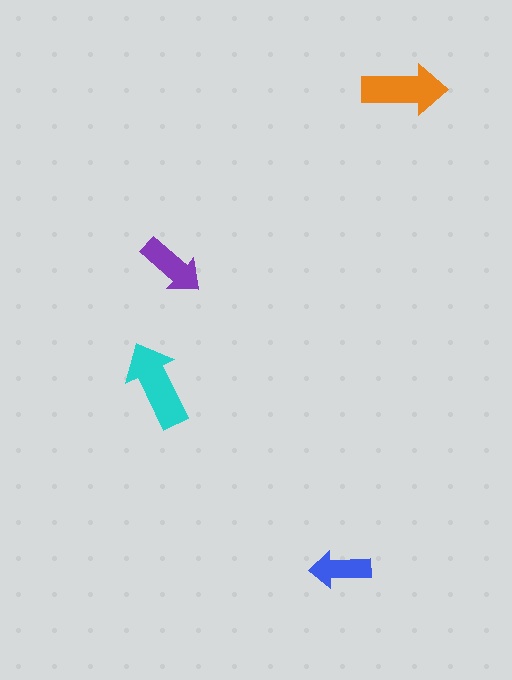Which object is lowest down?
The blue arrow is bottommost.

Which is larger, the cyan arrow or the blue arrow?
The cyan one.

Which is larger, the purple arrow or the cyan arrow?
The cyan one.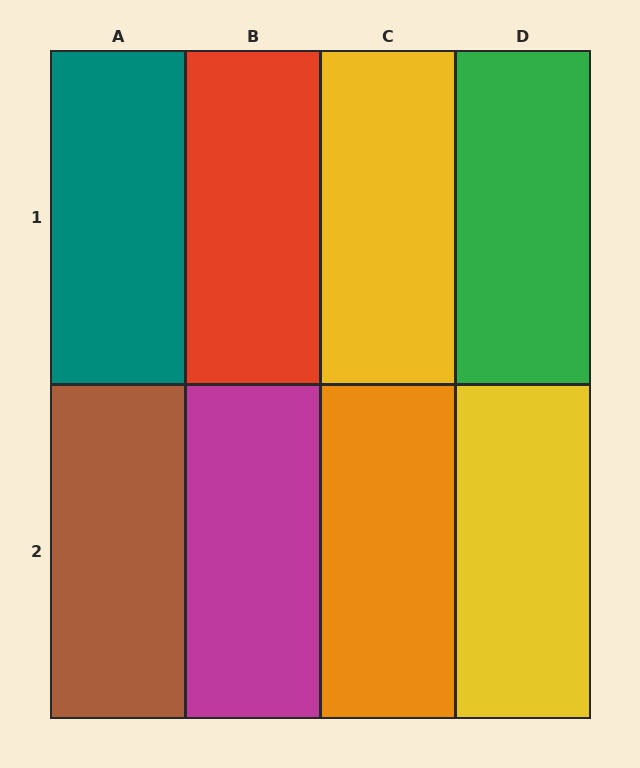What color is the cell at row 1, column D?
Green.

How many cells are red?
1 cell is red.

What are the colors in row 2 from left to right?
Brown, magenta, orange, yellow.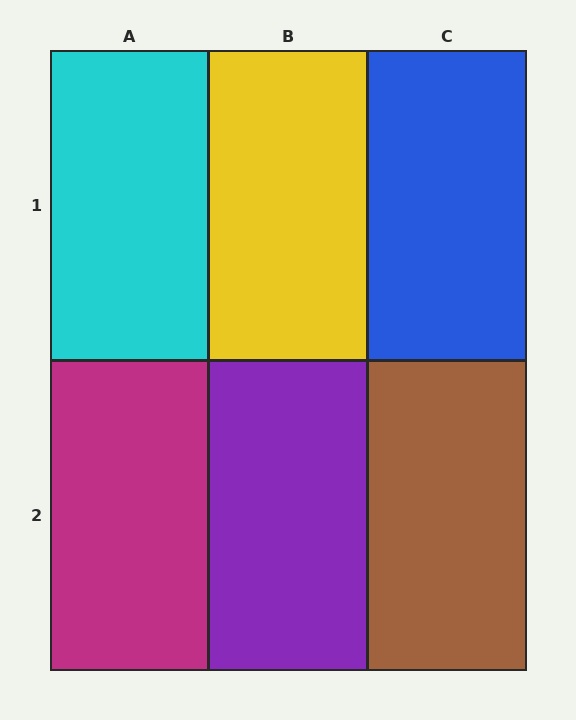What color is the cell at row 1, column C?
Blue.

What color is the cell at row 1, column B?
Yellow.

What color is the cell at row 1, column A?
Cyan.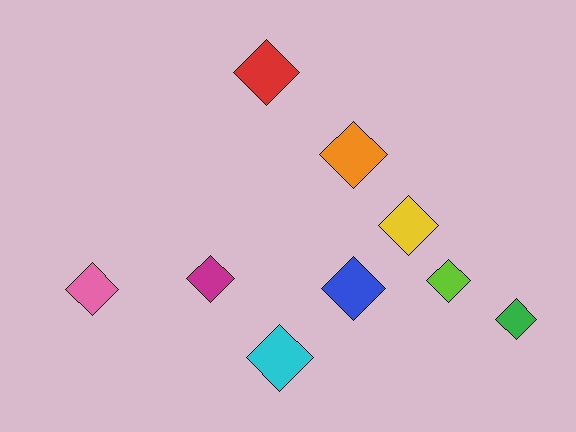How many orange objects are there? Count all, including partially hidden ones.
There is 1 orange object.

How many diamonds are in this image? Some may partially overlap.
There are 9 diamonds.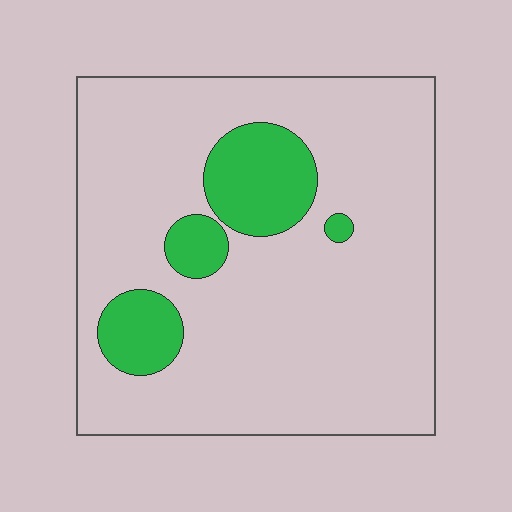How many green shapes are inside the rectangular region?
4.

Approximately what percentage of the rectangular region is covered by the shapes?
Approximately 15%.